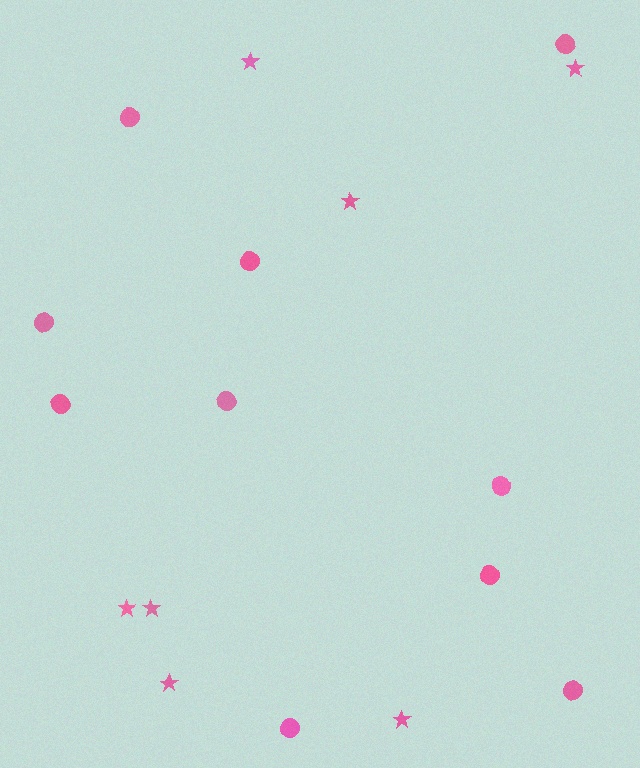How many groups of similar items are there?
There are 2 groups: one group of stars (7) and one group of circles (10).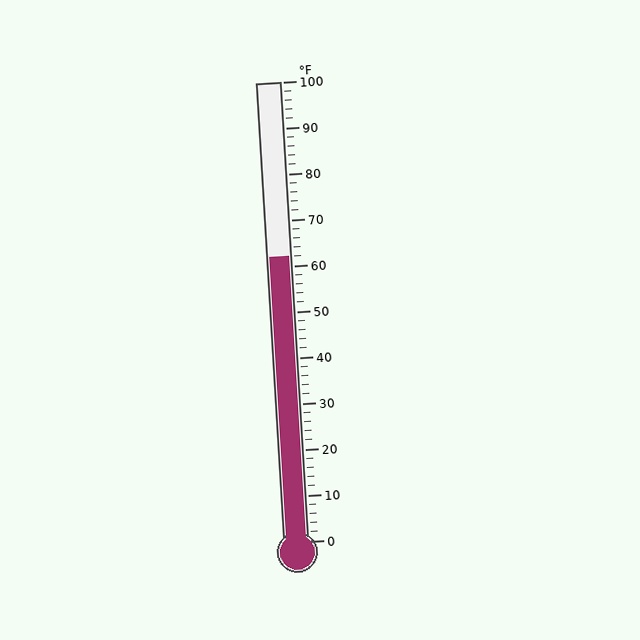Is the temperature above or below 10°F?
The temperature is above 10°F.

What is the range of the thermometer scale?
The thermometer scale ranges from 0°F to 100°F.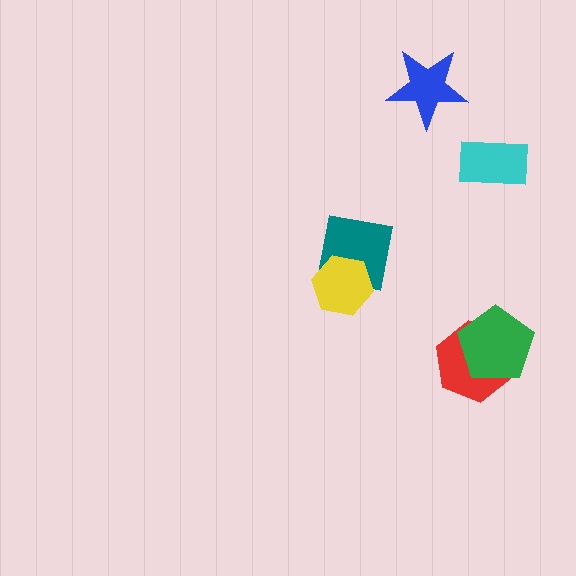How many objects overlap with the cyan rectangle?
0 objects overlap with the cyan rectangle.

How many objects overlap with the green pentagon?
1 object overlaps with the green pentagon.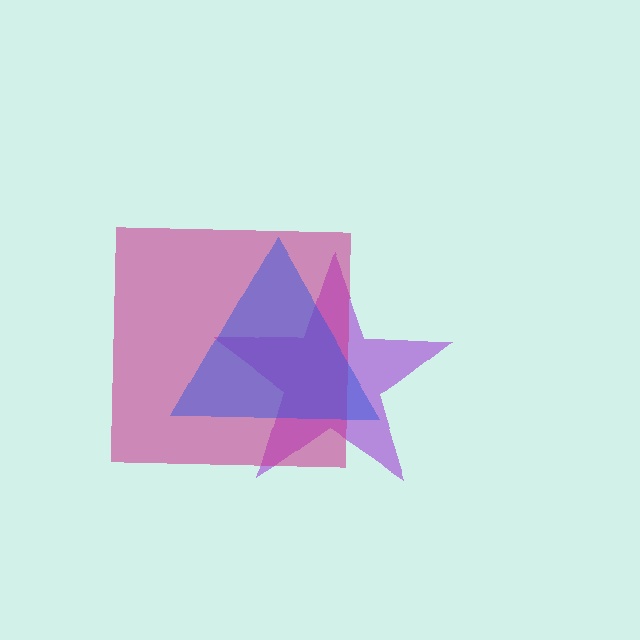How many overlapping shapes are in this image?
There are 3 overlapping shapes in the image.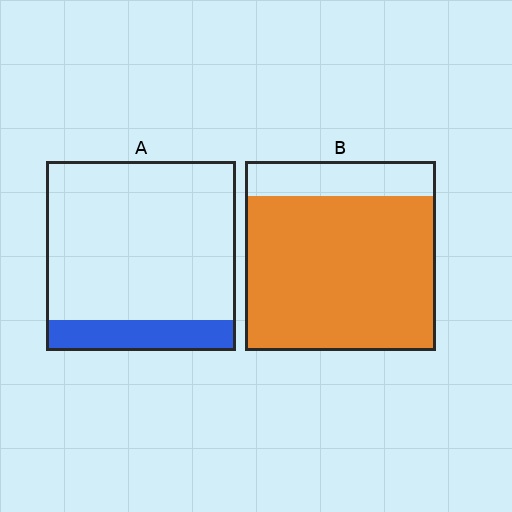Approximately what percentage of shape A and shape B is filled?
A is approximately 15% and B is approximately 80%.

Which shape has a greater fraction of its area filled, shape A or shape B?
Shape B.